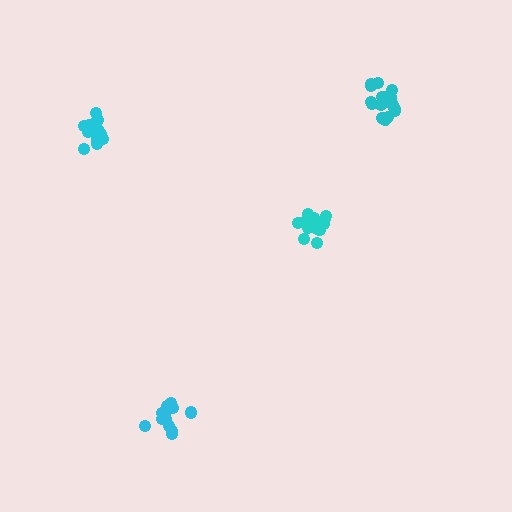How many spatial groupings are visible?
There are 4 spatial groupings.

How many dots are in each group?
Group 1: 16 dots, Group 2: 14 dots, Group 3: 14 dots, Group 4: 18 dots (62 total).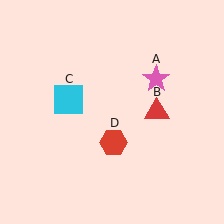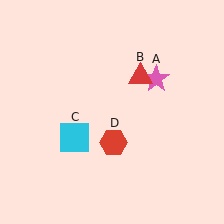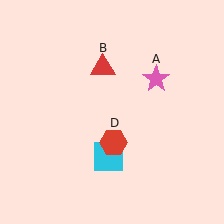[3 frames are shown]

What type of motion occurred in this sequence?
The red triangle (object B), cyan square (object C) rotated counterclockwise around the center of the scene.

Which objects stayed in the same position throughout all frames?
Pink star (object A) and red hexagon (object D) remained stationary.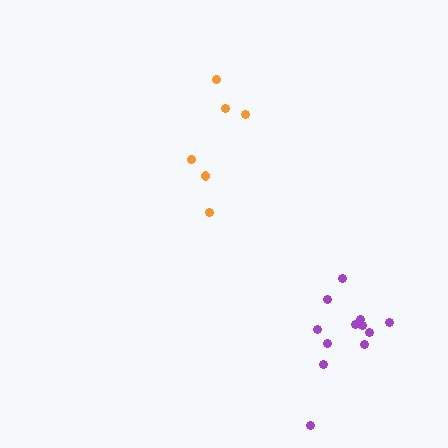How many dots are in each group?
Group 1: 6 dots, Group 2: 12 dots (18 total).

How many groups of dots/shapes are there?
There are 2 groups.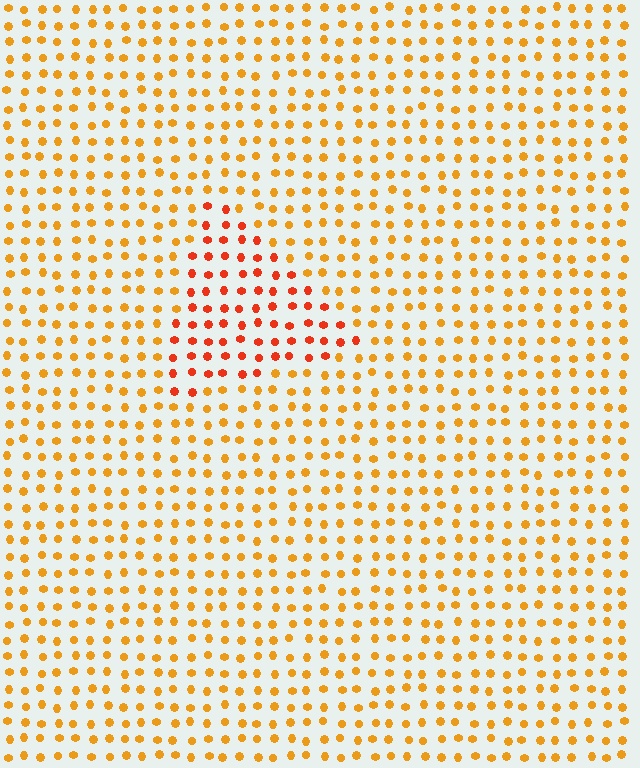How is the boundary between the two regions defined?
The boundary is defined purely by a slight shift in hue (about 30 degrees). Spacing, size, and orientation are identical on both sides.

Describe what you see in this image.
The image is filled with small orange elements in a uniform arrangement. A triangle-shaped region is visible where the elements are tinted to a slightly different hue, forming a subtle color boundary.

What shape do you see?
I see a triangle.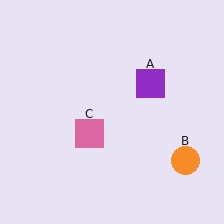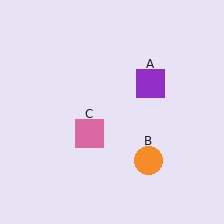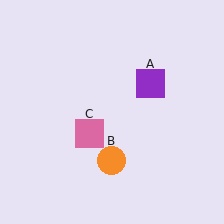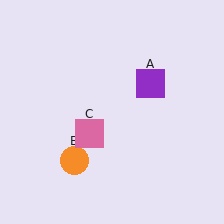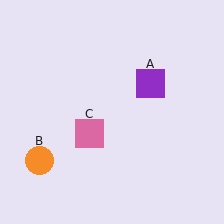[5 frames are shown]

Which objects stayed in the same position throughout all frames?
Purple square (object A) and pink square (object C) remained stationary.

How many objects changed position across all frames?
1 object changed position: orange circle (object B).